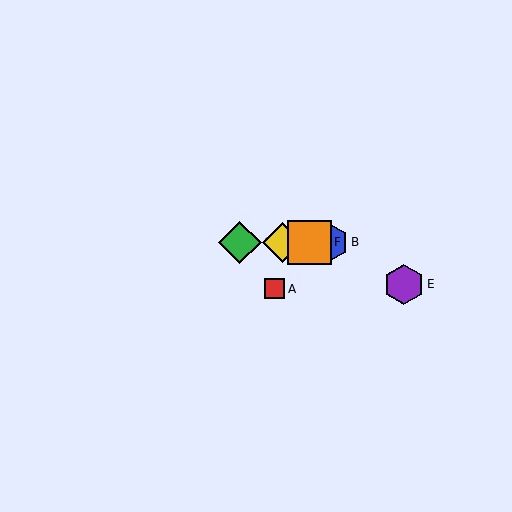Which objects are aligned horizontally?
Objects B, C, D, F are aligned horizontally.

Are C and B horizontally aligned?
Yes, both are at y≈242.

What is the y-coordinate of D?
Object D is at y≈242.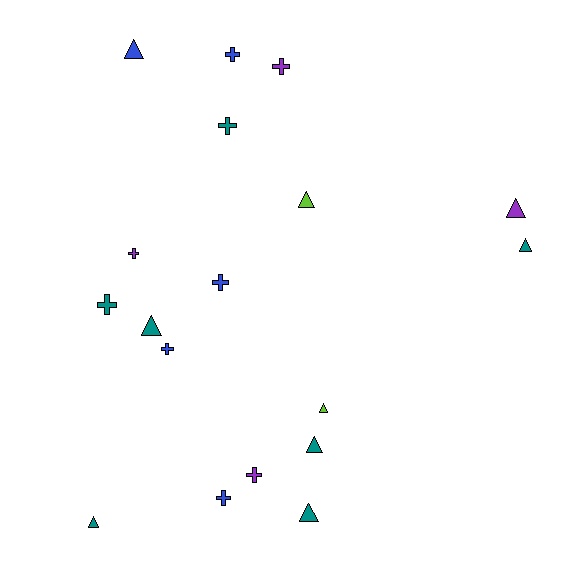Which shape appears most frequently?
Cross, with 9 objects.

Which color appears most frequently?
Teal, with 7 objects.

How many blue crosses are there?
There are 4 blue crosses.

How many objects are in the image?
There are 18 objects.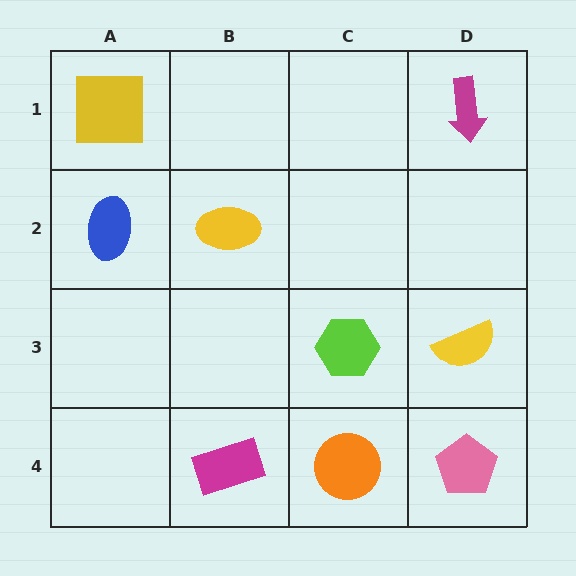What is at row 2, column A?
A blue ellipse.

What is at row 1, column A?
A yellow square.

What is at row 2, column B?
A yellow ellipse.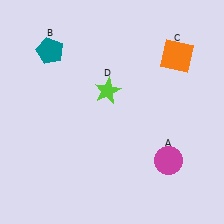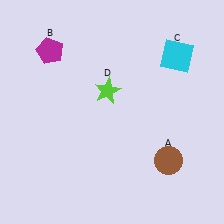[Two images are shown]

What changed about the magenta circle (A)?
In Image 1, A is magenta. In Image 2, it changed to brown.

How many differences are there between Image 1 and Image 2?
There are 3 differences between the two images.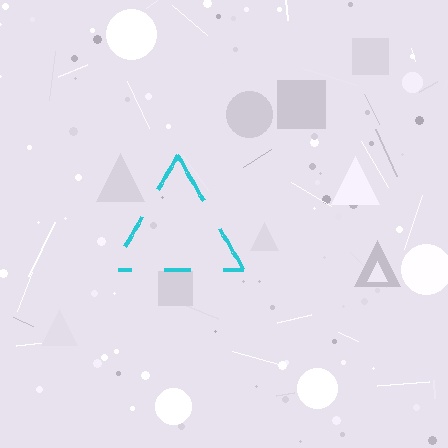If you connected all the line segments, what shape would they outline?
They would outline a triangle.